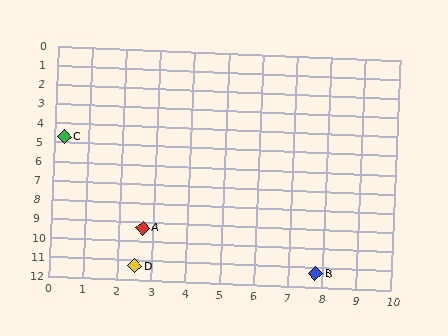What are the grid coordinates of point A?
Point A is at approximately (2.7, 9.3).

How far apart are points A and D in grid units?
Points A and D are about 2.0 grid units apart.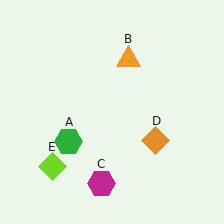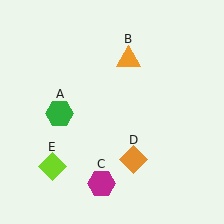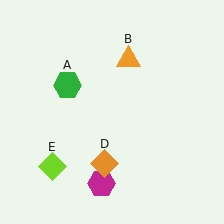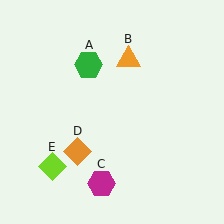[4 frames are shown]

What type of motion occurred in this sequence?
The green hexagon (object A), orange diamond (object D) rotated clockwise around the center of the scene.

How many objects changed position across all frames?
2 objects changed position: green hexagon (object A), orange diamond (object D).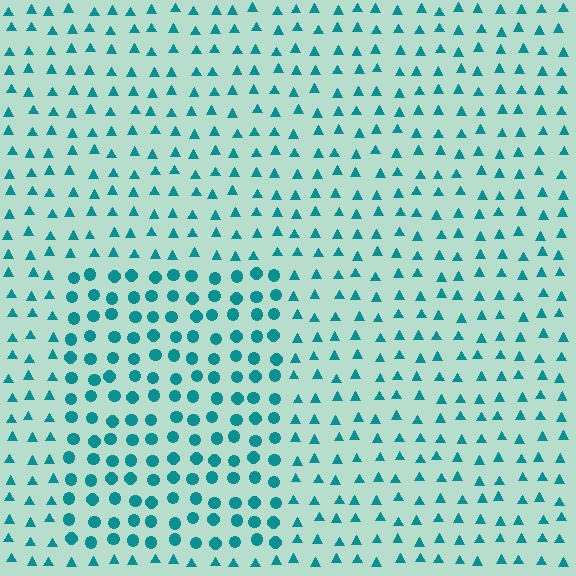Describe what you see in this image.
The image is filled with small teal elements arranged in a uniform grid. A rectangle-shaped region contains circles, while the surrounding area contains triangles. The boundary is defined purely by the change in element shape.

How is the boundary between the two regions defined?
The boundary is defined by a change in element shape: circles inside vs. triangles outside. All elements share the same color and spacing.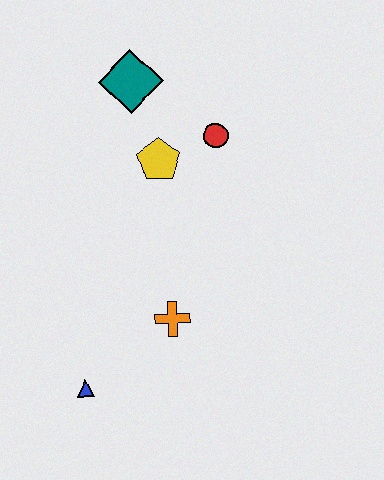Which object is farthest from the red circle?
The blue triangle is farthest from the red circle.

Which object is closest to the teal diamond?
The yellow pentagon is closest to the teal diamond.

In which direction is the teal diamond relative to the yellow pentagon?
The teal diamond is above the yellow pentagon.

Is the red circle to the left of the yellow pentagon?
No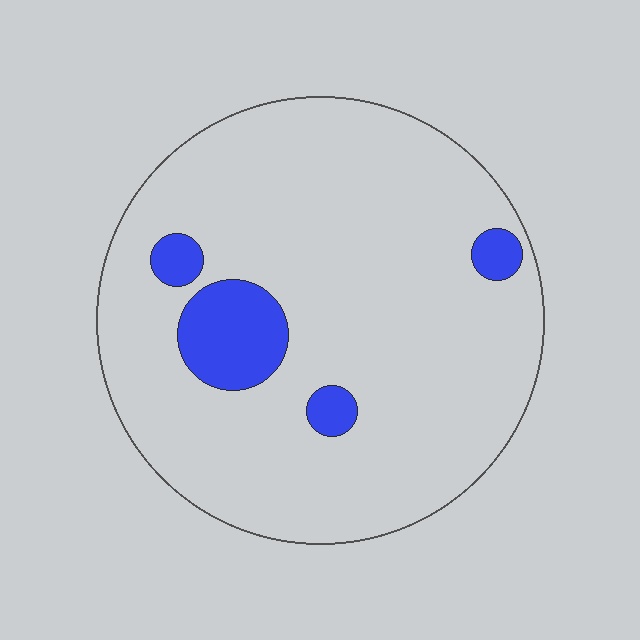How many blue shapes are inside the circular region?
4.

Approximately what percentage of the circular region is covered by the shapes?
Approximately 10%.